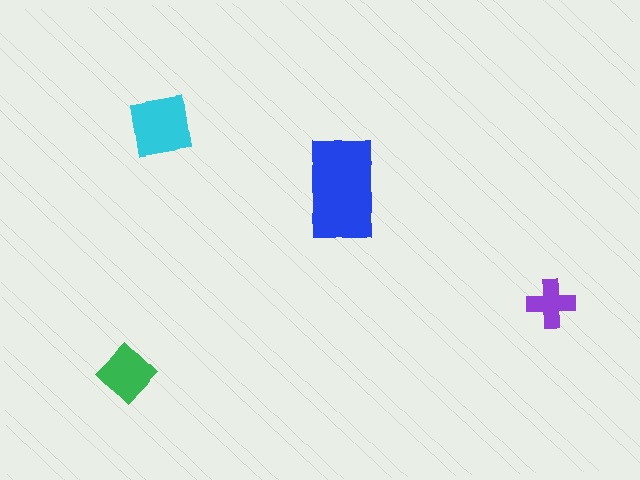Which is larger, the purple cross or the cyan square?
The cyan square.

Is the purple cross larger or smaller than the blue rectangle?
Smaller.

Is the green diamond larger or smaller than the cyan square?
Smaller.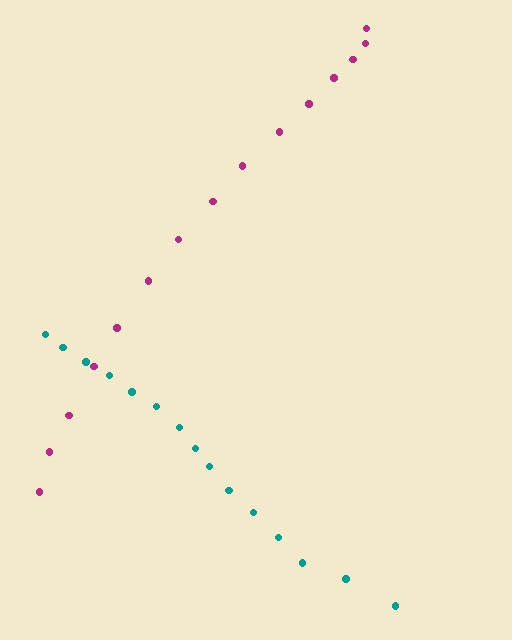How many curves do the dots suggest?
There are 2 distinct paths.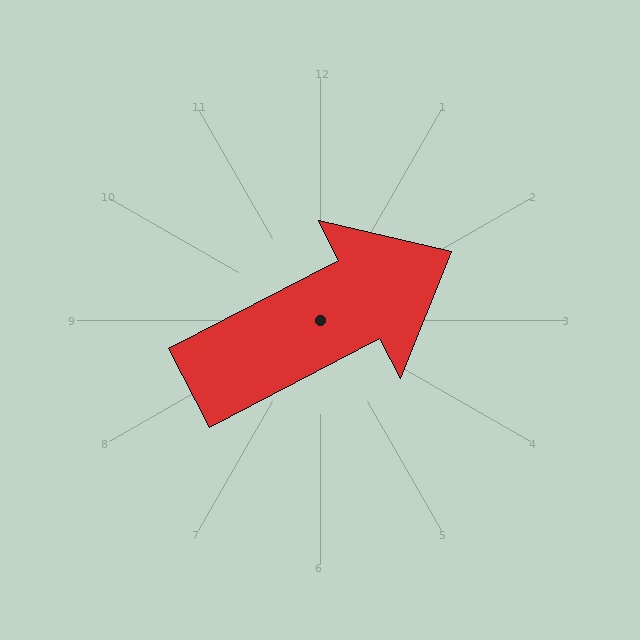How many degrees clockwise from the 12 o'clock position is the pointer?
Approximately 63 degrees.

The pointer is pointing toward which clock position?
Roughly 2 o'clock.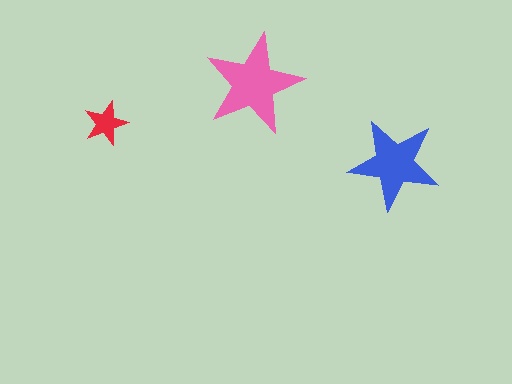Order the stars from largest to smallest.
the pink one, the blue one, the red one.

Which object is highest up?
The pink star is topmost.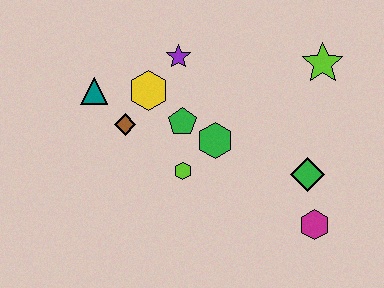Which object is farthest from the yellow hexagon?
The magenta hexagon is farthest from the yellow hexagon.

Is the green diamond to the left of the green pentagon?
No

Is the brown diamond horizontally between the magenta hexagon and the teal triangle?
Yes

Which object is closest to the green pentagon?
The green hexagon is closest to the green pentagon.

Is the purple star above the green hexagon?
Yes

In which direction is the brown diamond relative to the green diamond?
The brown diamond is to the left of the green diamond.